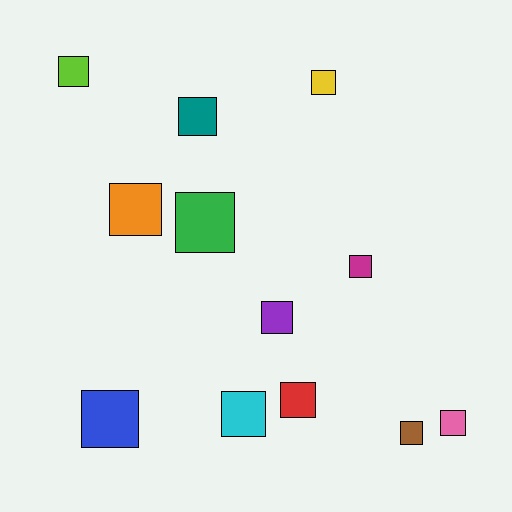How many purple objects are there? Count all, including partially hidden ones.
There is 1 purple object.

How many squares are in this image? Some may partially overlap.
There are 12 squares.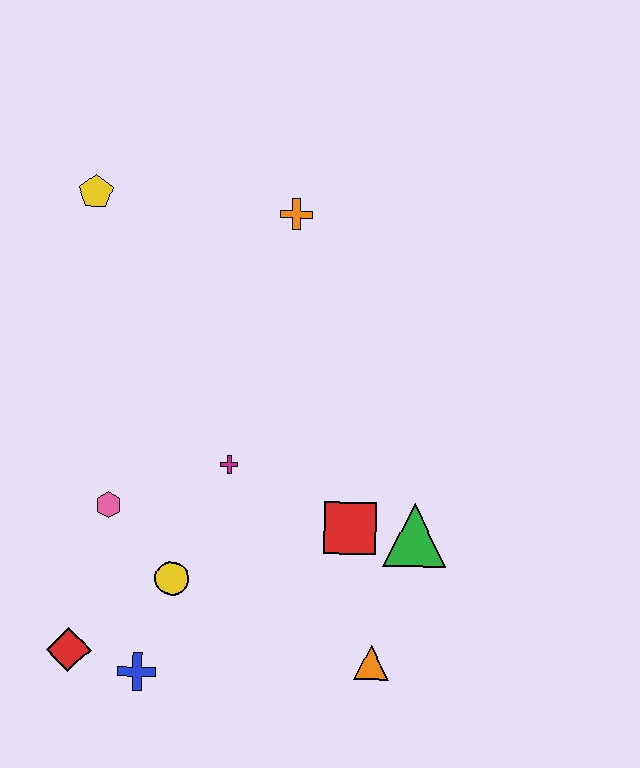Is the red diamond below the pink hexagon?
Yes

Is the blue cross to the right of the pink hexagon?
Yes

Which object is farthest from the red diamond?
The orange cross is farthest from the red diamond.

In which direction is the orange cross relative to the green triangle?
The orange cross is above the green triangle.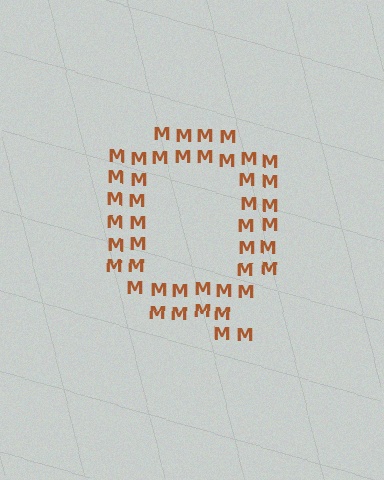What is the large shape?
The large shape is the letter Q.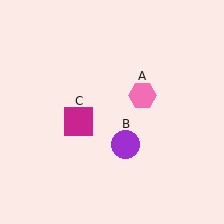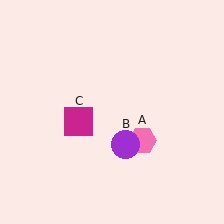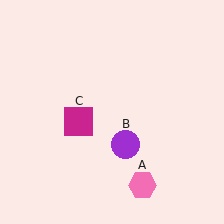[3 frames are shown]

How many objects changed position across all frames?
1 object changed position: pink hexagon (object A).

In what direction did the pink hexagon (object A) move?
The pink hexagon (object A) moved down.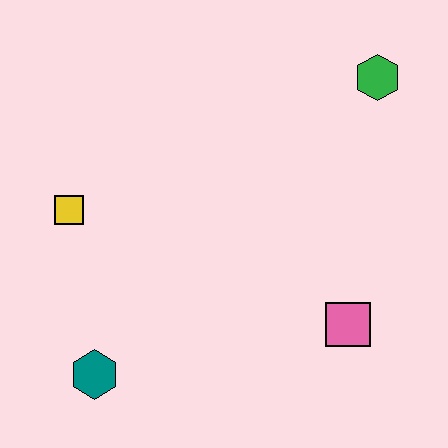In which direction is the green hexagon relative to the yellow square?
The green hexagon is to the right of the yellow square.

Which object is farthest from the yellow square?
The green hexagon is farthest from the yellow square.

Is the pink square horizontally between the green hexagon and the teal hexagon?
Yes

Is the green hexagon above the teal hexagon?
Yes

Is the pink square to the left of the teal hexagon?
No